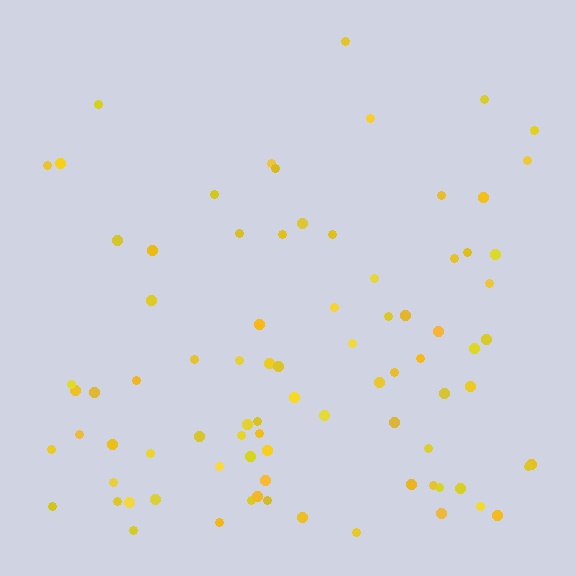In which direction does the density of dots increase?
From top to bottom, with the bottom side densest.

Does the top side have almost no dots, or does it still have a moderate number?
Still a moderate number, just noticeably fewer than the bottom.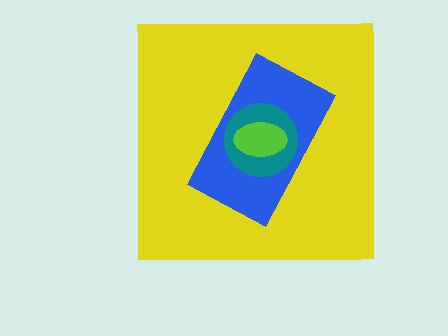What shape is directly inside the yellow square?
The blue rectangle.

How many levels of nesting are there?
4.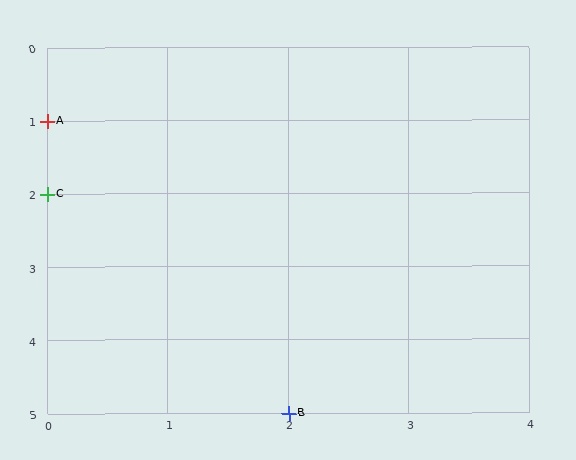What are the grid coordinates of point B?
Point B is at grid coordinates (2, 5).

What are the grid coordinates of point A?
Point A is at grid coordinates (0, 1).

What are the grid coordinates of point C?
Point C is at grid coordinates (0, 2).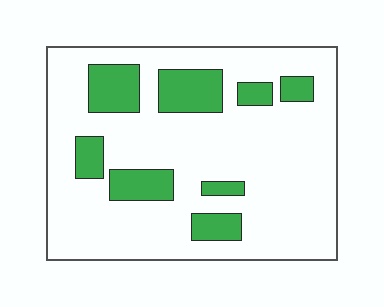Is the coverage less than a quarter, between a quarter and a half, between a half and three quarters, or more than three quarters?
Less than a quarter.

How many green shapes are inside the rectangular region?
8.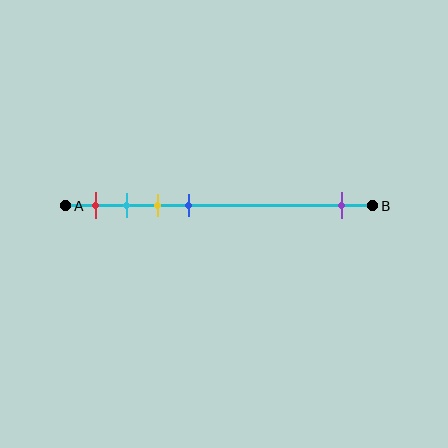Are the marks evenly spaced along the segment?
No, the marks are not evenly spaced.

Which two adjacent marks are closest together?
The cyan and yellow marks are the closest adjacent pair.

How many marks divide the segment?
There are 5 marks dividing the segment.